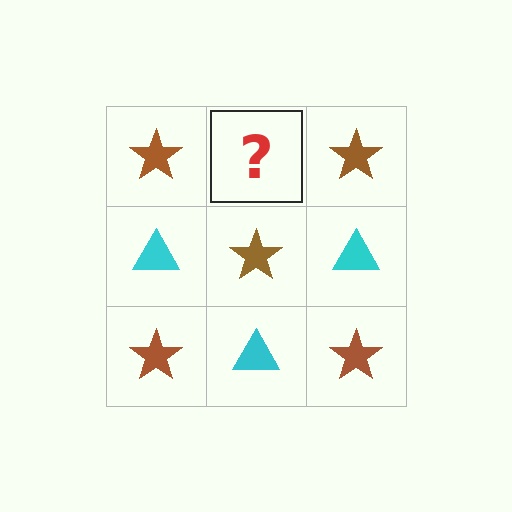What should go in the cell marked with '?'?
The missing cell should contain a cyan triangle.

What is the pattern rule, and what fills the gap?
The rule is that it alternates brown star and cyan triangle in a checkerboard pattern. The gap should be filled with a cyan triangle.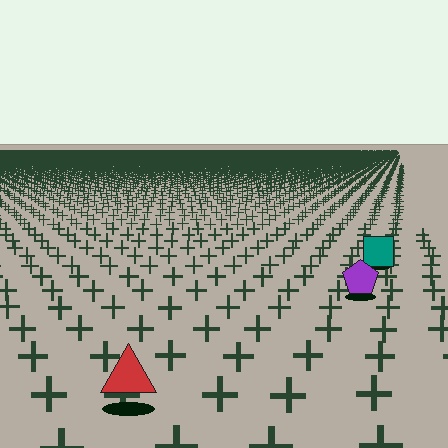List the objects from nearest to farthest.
From nearest to farthest: the red triangle, the purple pentagon, the teal square.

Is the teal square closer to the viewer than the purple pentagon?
No. The purple pentagon is closer — you can tell from the texture gradient: the ground texture is coarser near it.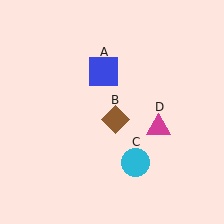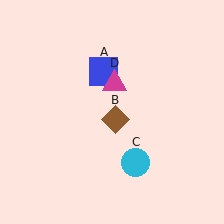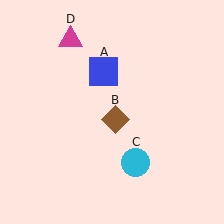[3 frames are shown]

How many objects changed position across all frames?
1 object changed position: magenta triangle (object D).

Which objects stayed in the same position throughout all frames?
Blue square (object A) and brown diamond (object B) and cyan circle (object C) remained stationary.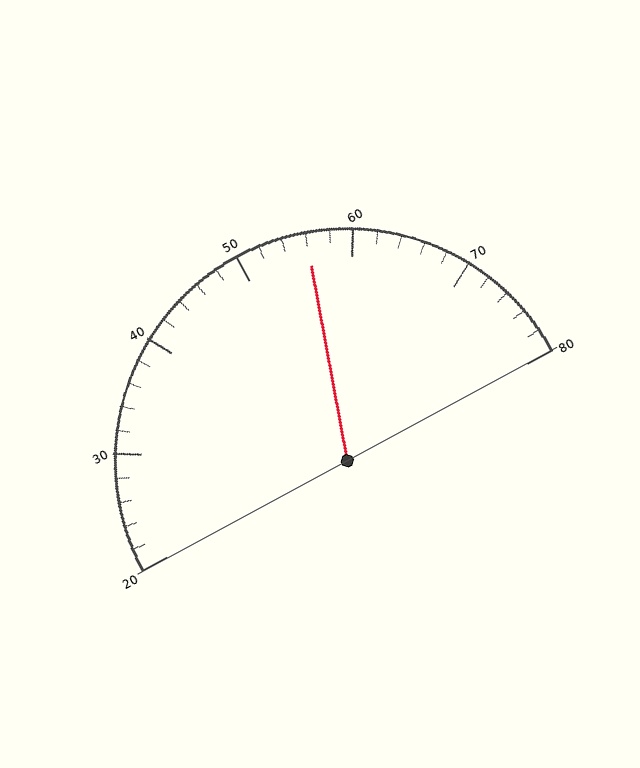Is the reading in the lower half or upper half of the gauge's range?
The reading is in the upper half of the range (20 to 80).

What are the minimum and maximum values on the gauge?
The gauge ranges from 20 to 80.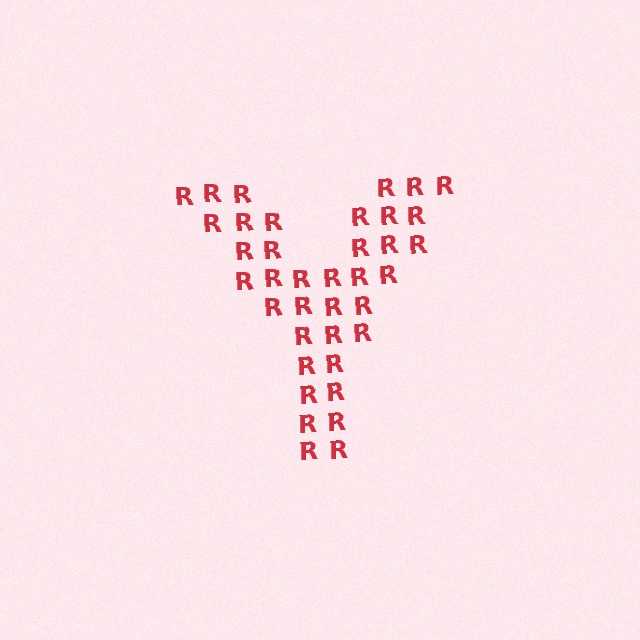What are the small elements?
The small elements are letter R's.